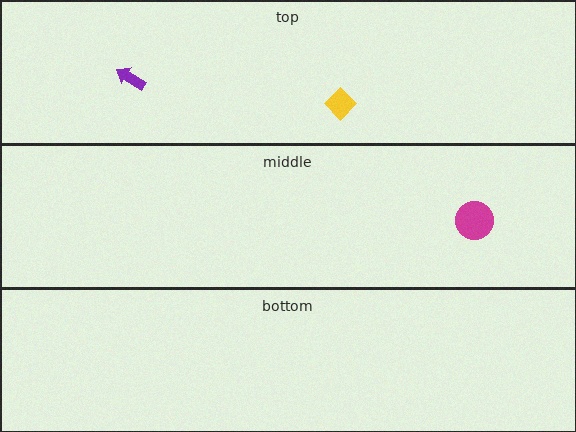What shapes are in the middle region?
The magenta circle.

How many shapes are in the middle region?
1.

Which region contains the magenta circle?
The middle region.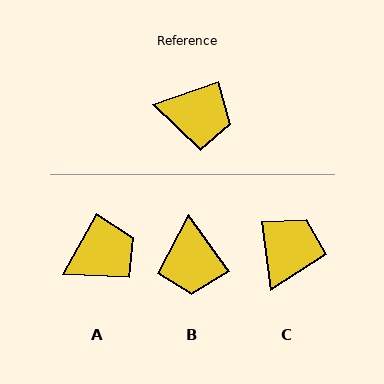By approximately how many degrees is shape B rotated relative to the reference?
Approximately 73 degrees clockwise.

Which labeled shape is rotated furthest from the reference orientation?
C, about 77 degrees away.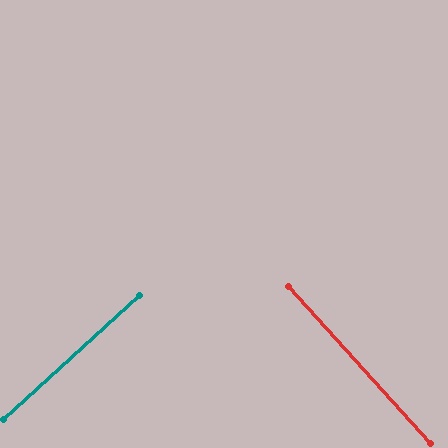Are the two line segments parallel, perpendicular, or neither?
Perpendicular — they meet at approximately 90°.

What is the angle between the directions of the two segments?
Approximately 90 degrees.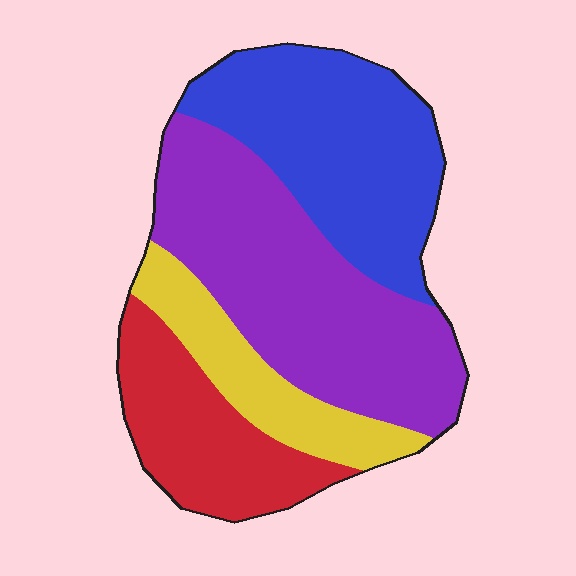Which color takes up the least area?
Yellow, at roughly 15%.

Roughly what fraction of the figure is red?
Red takes up about one fifth (1/5) of the figure.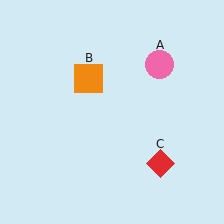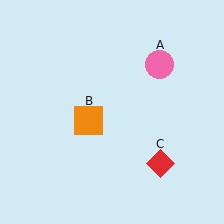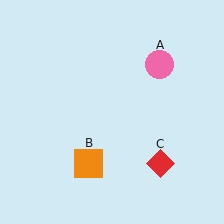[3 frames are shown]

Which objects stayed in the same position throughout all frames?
Pink circle (object A) and red diamond (object C) remained stationary.